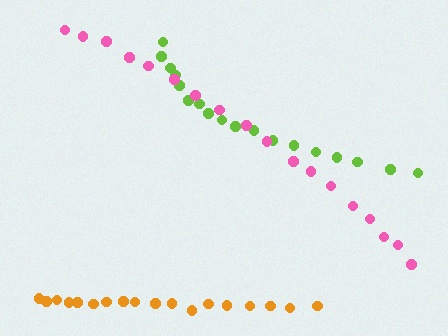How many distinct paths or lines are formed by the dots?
There are 3 distinct paths.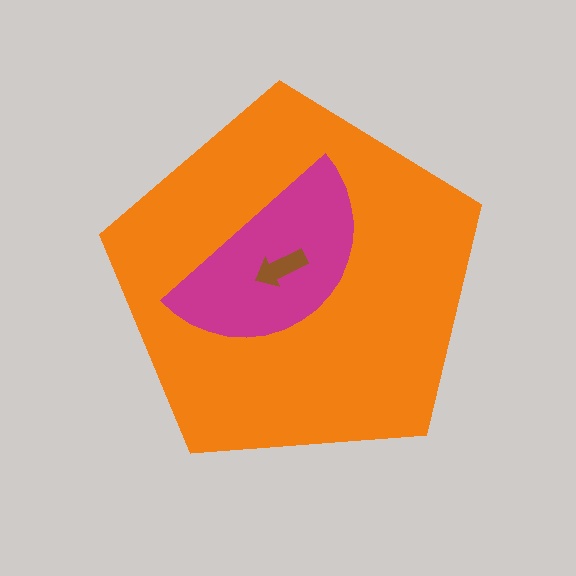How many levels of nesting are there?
3.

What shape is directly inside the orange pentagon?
The magenta semicircle.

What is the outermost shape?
The orange pentagon.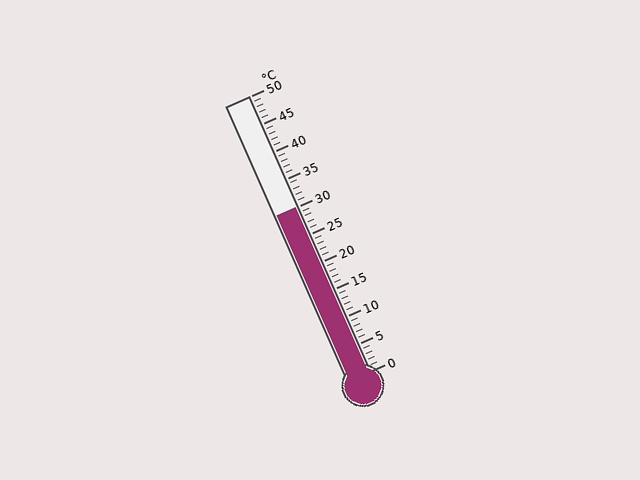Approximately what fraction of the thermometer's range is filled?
The thermometer is filled to approximately 60% of its range.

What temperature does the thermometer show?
The thermometer shows approximately 30°C.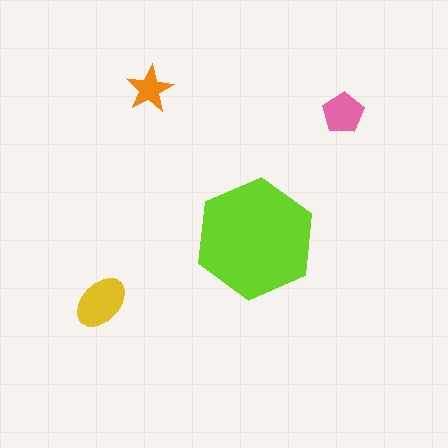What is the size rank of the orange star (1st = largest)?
4th.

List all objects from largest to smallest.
The lime hexagon, the yellow ellipse, the pink pentagon, the orange star.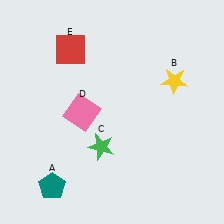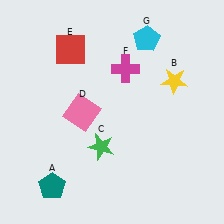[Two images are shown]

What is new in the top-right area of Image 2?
A cyan pentagon (G) was added in the top-right area of Image 2.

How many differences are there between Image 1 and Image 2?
There are 2 differences between the two images.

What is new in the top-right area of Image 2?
A magenta cross (F) was added in the top-right area of Image 2.